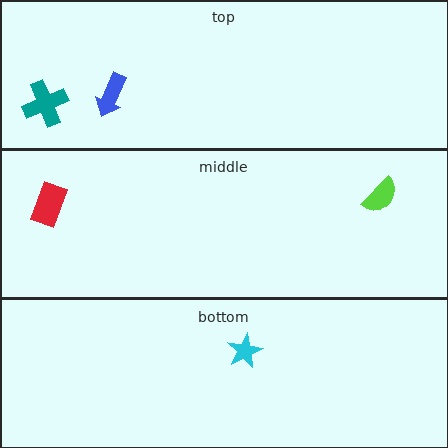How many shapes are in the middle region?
2.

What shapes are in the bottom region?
The cyan star.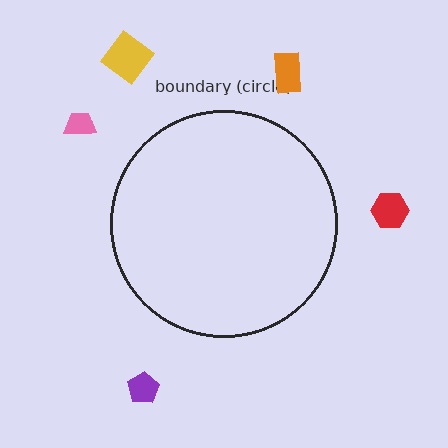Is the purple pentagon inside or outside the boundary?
Outside.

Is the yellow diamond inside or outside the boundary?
Outside.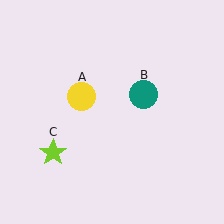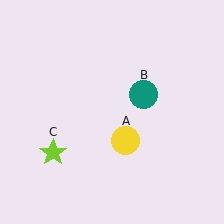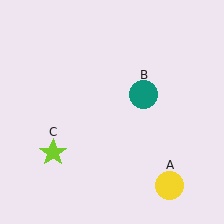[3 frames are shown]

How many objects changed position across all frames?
1 object changed position: yellow circle (object A).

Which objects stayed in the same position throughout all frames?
Teal circle (object B) and lime star (object C) remained stationary.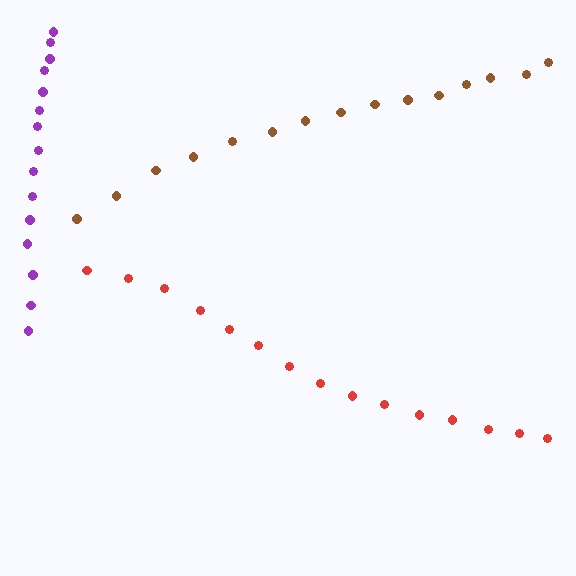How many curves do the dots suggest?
There are 3 distinct paths.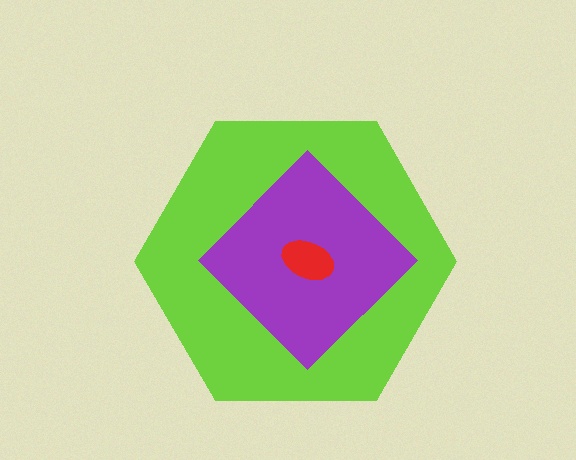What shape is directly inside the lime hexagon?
The purple diamond.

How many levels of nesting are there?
3.